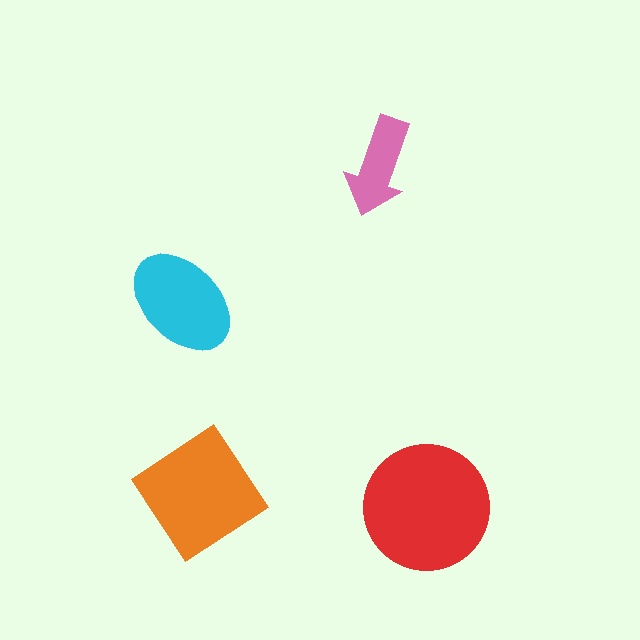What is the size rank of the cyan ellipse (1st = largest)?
3rd.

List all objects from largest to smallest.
The red circle, the orange diamond, the cyan ellipse, the pink arrow.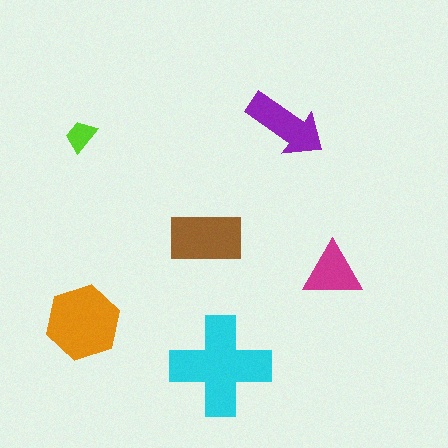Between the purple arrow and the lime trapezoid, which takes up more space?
The purple arrow.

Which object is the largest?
The cyan cross.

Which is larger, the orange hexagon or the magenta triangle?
The orange hexagon.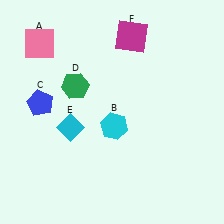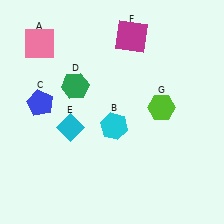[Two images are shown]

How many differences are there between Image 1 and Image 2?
There is 1 difference between the two images.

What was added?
A lime hexagon (G) was added in Image 2.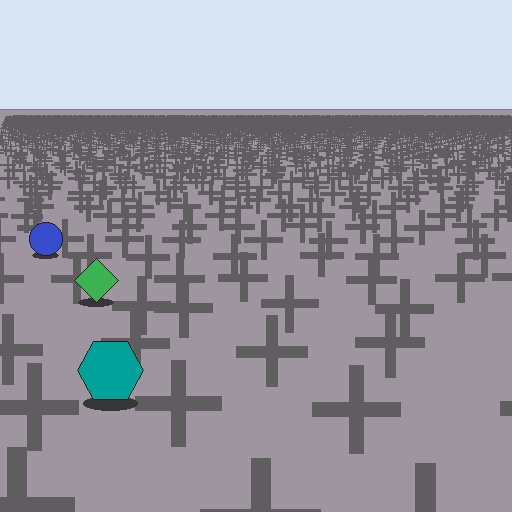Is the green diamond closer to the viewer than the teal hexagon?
No. The teal hexagon is closer — you can tell from the texture gradient: the ground texture is coarser near it.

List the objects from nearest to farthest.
From nearest to farthest: the teal hexagon, the green diamond, the blue circle.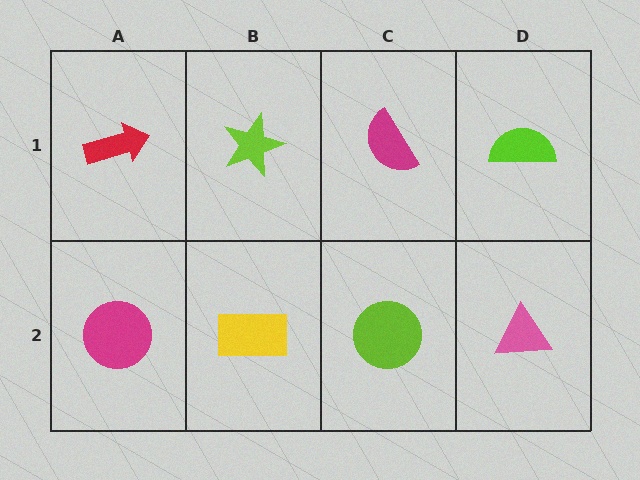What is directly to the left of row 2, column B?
A magenta circle.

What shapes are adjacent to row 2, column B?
A lime star (row 1, column B), a magenta circle (row 2, column A), a lime circle (row 2, column C).